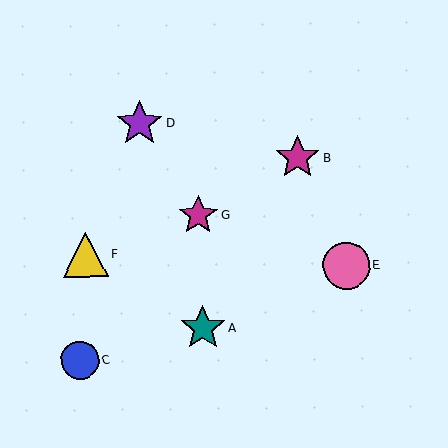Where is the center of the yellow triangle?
The center of the yellow triangle is at (86, 255).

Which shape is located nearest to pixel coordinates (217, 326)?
The teal star (labeled A) at (203, 328) is nearest to that location.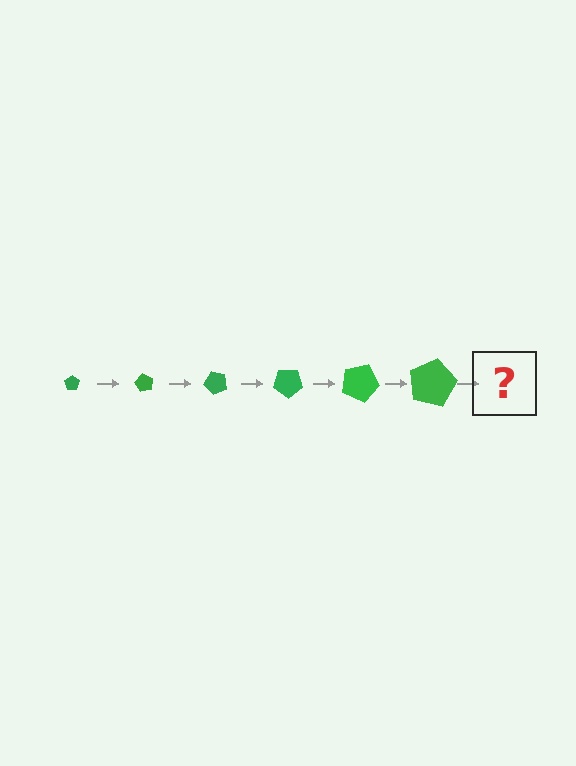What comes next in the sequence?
The next element should be a pentagon, larger than the previous one and rotated 360 degrees from the start.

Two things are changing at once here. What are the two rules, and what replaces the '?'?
The two rules are that the pentagon grows larger each step and it rotates 60 degrees each step. The '?' should be a pentagon, larger than the previous one and rotated 360 degrees from the start.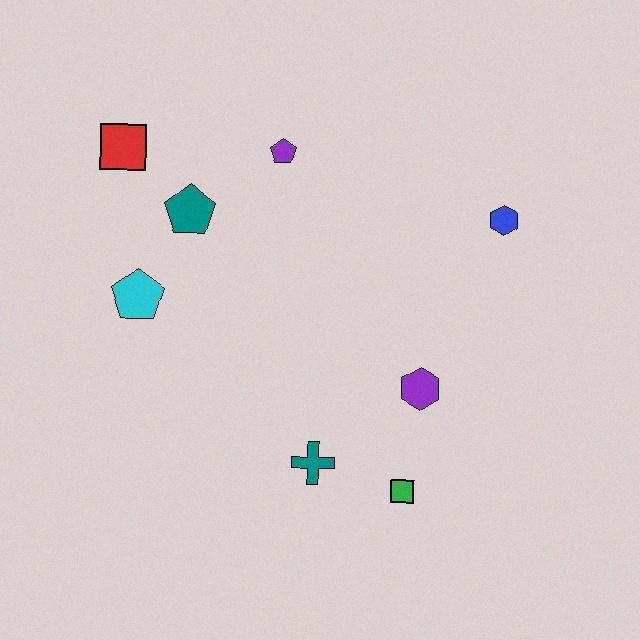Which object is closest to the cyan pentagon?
The teal pentagon is closest to the cyan pentagon.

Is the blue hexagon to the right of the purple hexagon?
Yes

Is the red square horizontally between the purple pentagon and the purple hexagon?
No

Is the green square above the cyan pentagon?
No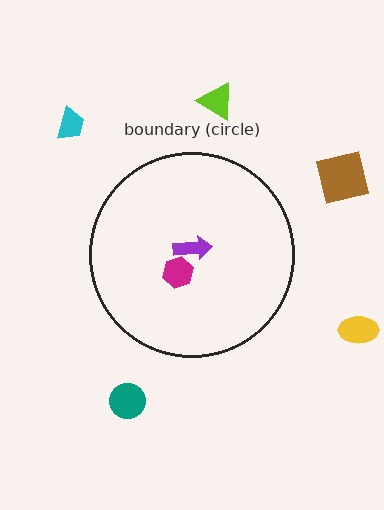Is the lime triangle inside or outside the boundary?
Outside.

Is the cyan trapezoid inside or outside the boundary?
Outside.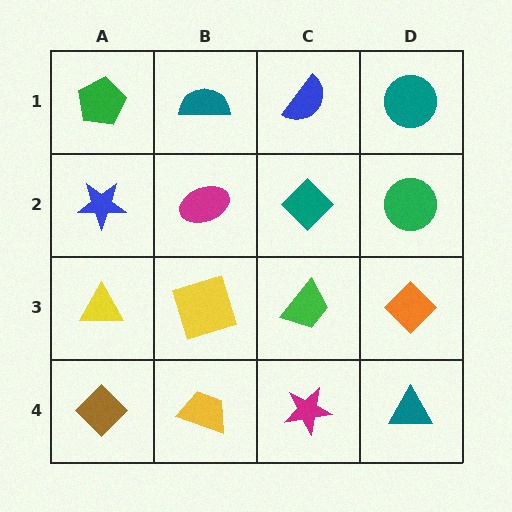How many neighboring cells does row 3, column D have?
3.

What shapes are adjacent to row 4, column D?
An orange diamond (row 3, column D), a magenta star (row 4, column C).